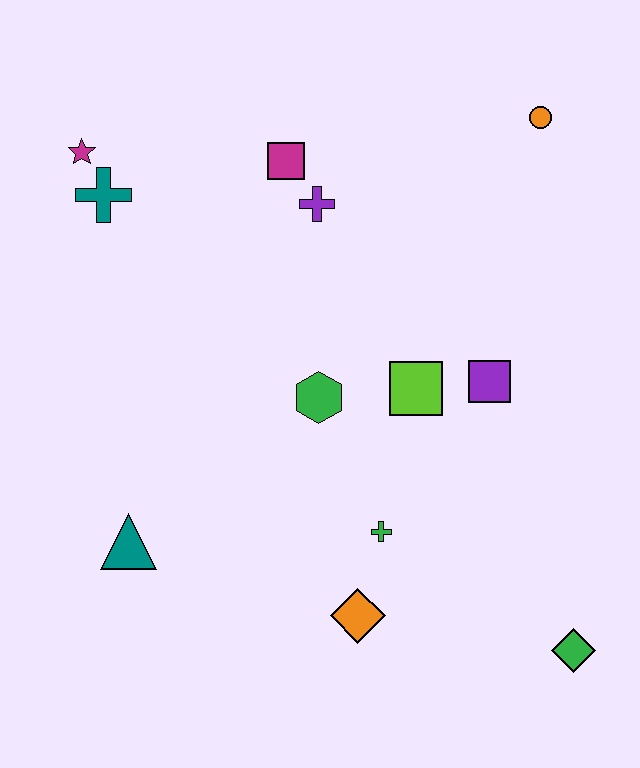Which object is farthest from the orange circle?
The teal triangle is farthest from the orange circle.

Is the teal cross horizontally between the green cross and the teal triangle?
No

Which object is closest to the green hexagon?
The lime square is closest to the green hexagon.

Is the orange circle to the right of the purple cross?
Yes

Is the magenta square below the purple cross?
No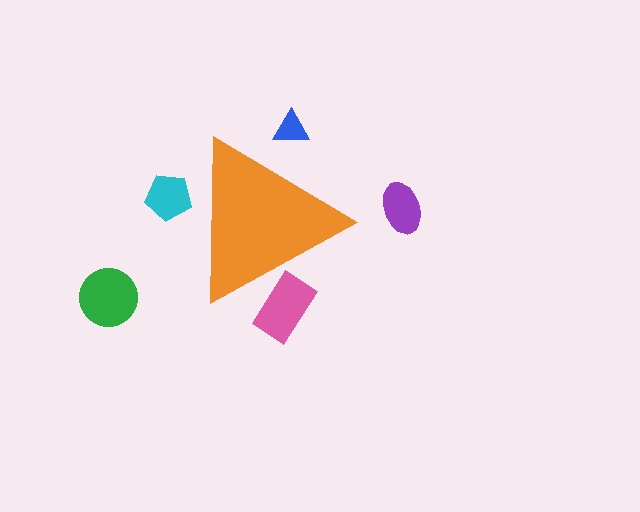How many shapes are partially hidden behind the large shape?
3 shapes are partially hidden.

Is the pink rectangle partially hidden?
Yes, the pink rectangle is partially hidden behind the orange triangle.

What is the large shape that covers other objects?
An orange triangle.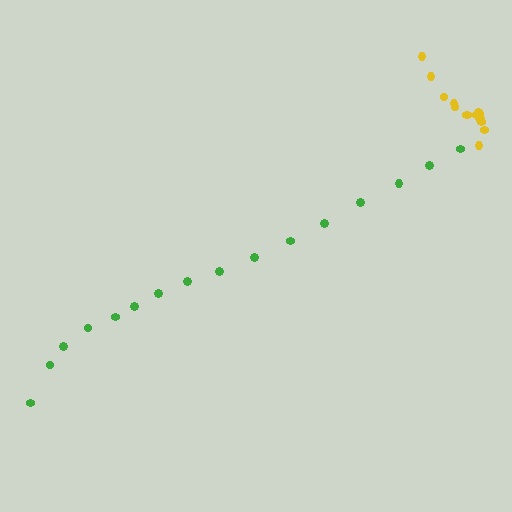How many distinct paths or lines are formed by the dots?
There are 2 distinct paths.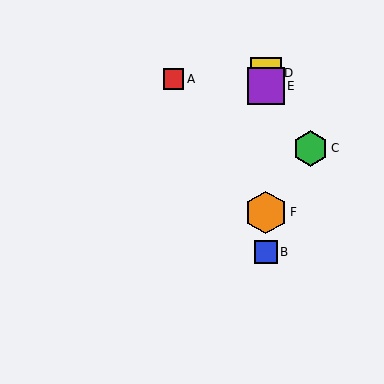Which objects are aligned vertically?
Objects B, D, E, F are aligned vertically.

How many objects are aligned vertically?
4 objects (B, D, E, F) are aligned vertically.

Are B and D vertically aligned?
Yes, both are at x≈266.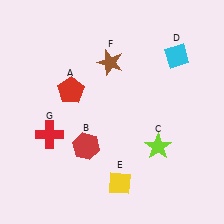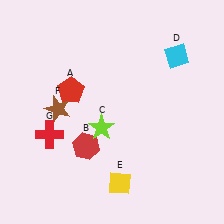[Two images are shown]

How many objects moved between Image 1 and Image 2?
2 objects moved between the two images.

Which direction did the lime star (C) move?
The lime star (C) moved left.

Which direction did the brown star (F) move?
The brown star (F) moved left.